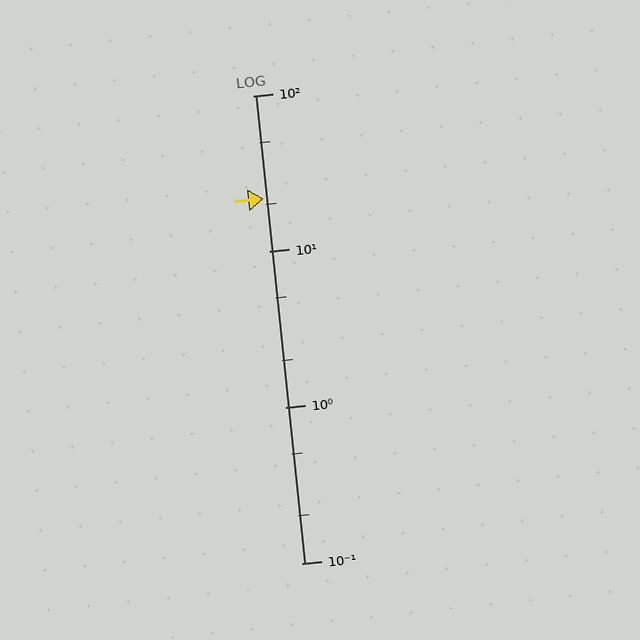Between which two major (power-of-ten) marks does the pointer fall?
The pointer is between 10 and 100.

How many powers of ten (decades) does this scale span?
The scale spans 3 decades, from 0.1 to 100.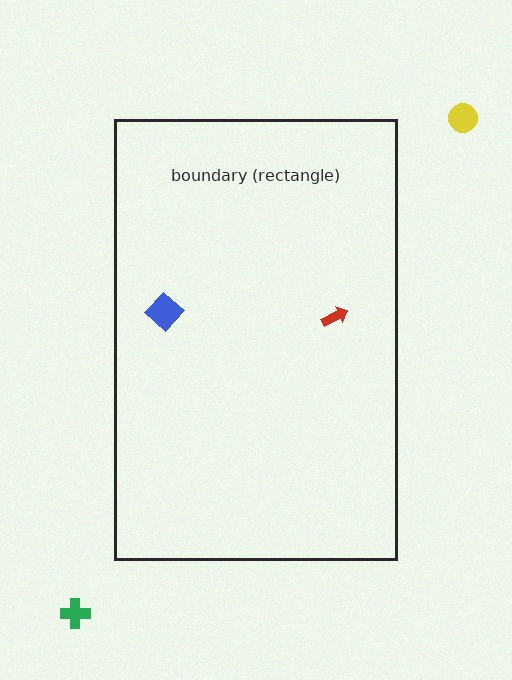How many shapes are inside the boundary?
2 inside, 2 outside.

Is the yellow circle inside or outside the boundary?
Outside.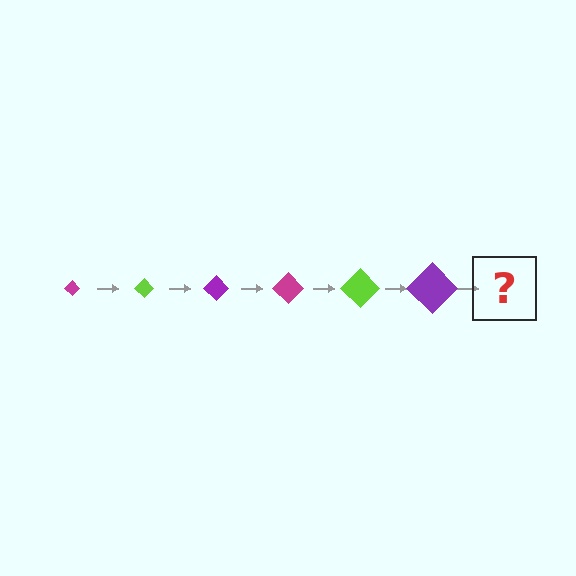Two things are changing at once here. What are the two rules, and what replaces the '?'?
The two rules are that the diamond grows larger each step and the color cycles through magenta, lime, and purple. The '?' should be a magenta diamond, larger than the previous one.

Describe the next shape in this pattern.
It should be a magenta diamond, larger than the previous one.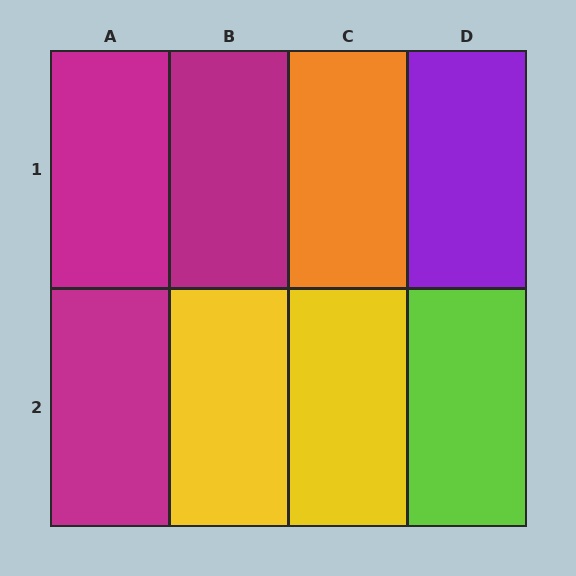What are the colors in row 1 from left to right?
Magenta, magenta, orange, purple.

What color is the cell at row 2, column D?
Lime.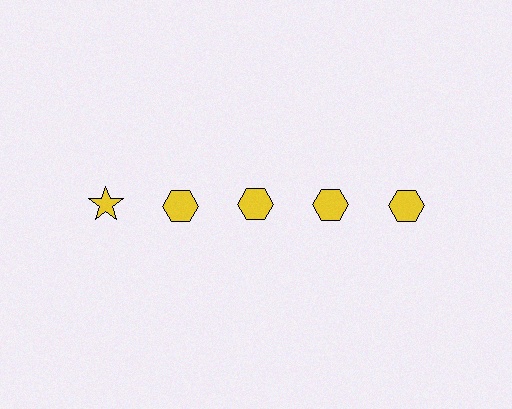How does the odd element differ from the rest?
It has a different shape: star instead of hexagon.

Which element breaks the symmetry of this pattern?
The yellow star in the top row, leftmost column breaks the symmetry. All other shapes are yellow hexagons.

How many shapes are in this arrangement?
There are 5 shapes arranged in a grid pattern.